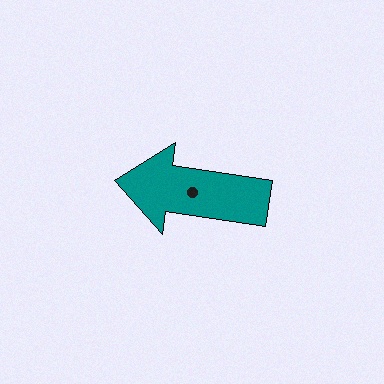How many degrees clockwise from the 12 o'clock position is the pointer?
Approximately 278 degrees.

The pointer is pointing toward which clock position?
Roughly 9 o'clock.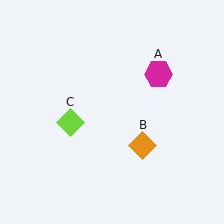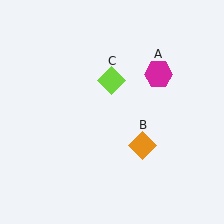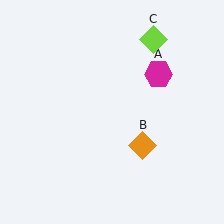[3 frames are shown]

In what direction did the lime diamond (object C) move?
The lime diamond (object C) moved up and to the right.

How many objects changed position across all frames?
1 object changed position: lime diamond (object C).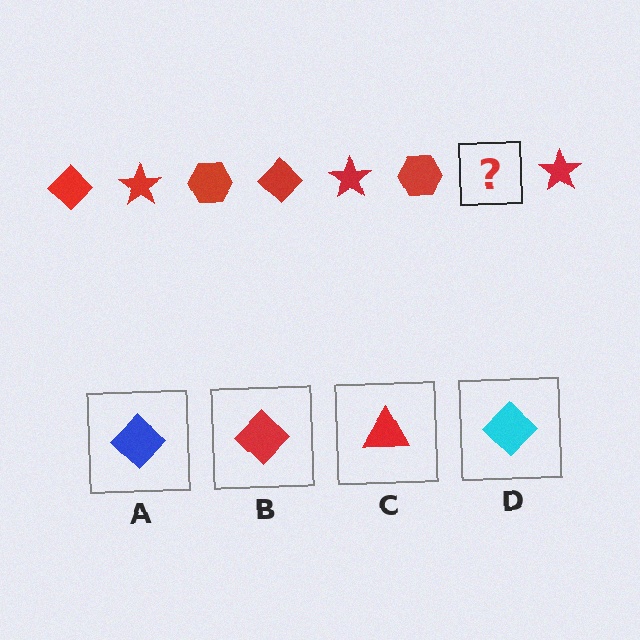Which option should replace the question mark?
Option B.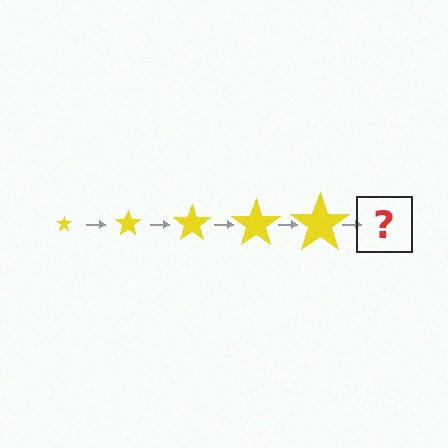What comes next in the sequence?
The next element should be a yellow star, larger than the previous one.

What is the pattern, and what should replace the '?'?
The pattern is that the star gets progressively larger each step. The '?' should be a yellow star, larger than the previous one.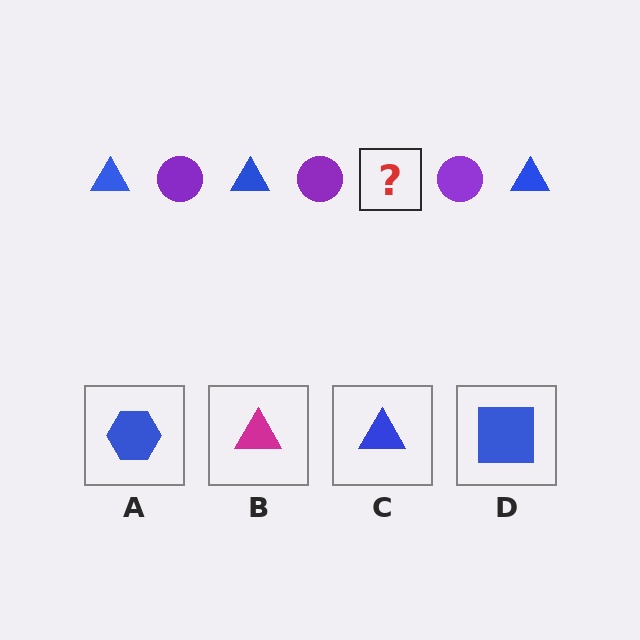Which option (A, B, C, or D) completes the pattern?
C.